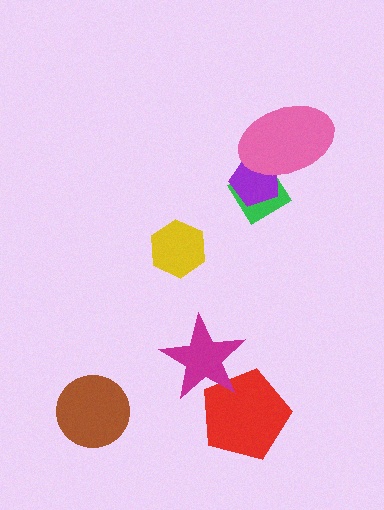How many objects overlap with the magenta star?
1 object overlaps with the magenta star.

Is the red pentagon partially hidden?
Yes, it is partially covered by another shape.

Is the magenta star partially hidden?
No, no other shape covers it.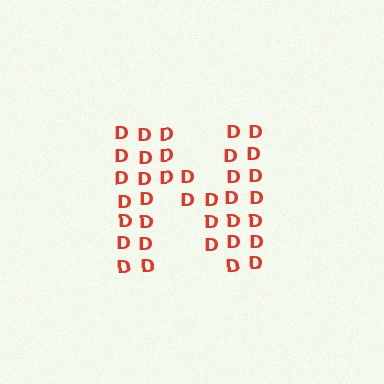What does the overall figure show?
The overall figure shows the letter N.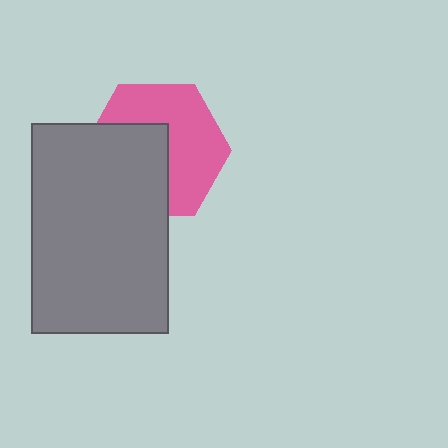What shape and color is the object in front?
The object in front is a gray rectangle.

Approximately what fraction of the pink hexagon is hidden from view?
Roughly 45% of the pink hexagon is hidden behind the gray rectangle.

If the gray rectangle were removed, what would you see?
You would see the complete pink hexagon.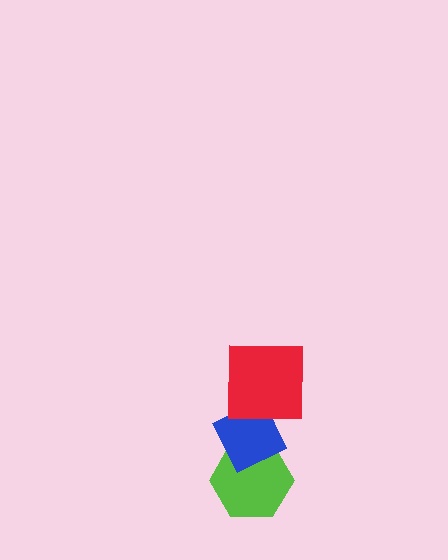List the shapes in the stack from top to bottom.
From top to bottom: the red square, the blue diamond, the lime hexagon.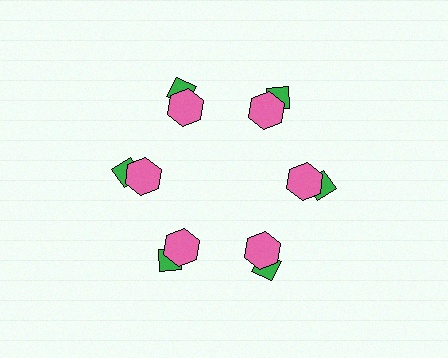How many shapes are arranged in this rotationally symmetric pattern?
There are 12 shapes, arranged in 6 groups of 2.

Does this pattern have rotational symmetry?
Yes, this pattern has 6-fold rotational symmetry. It looks the same after rotating 60 degrees around the center.